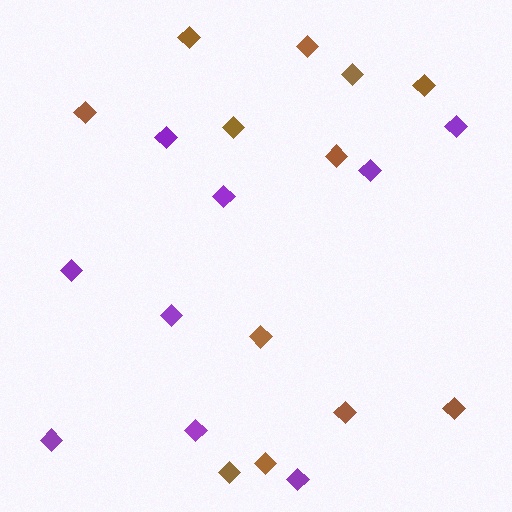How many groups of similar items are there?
There are 2 groups: one group of brown diamonds (12) and one group of purple diamonds (9).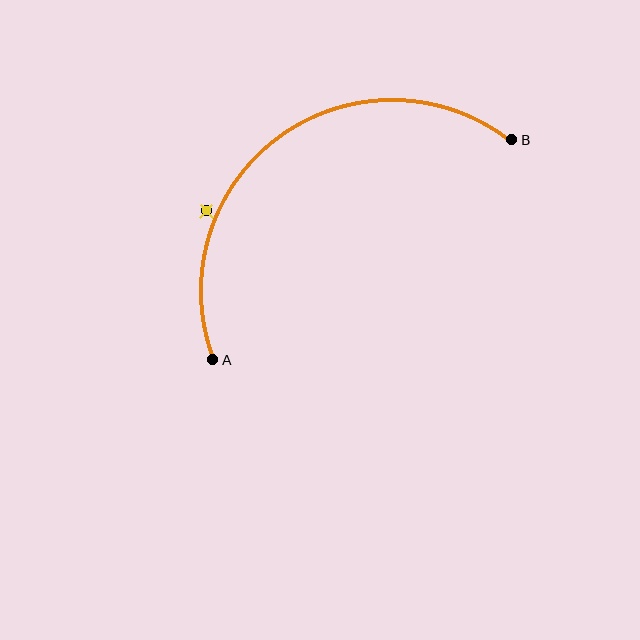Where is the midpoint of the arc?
The arc midpoint is the point on the curve farthest from the straight line joining A and B. It sits above and to the left of that line.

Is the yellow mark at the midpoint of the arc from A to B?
No — the yellow mark does not lie on the arc at all. It sits slightly outside the curve.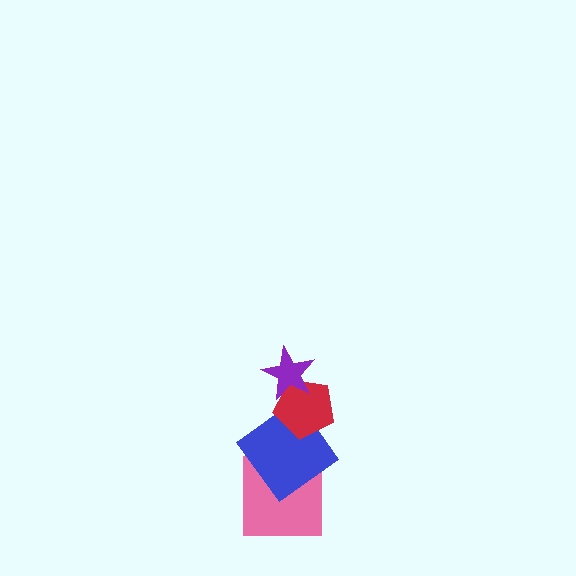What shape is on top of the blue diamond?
The red pentagon is on top of the blue diamond.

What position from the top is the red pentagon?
The red pentagon is 2nd from the top.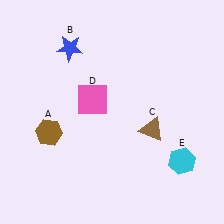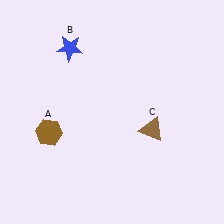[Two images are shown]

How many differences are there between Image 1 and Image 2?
There are 2 differences between the two images.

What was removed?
The cyan hexagon (E), the pink square (D) were removed in Image 2.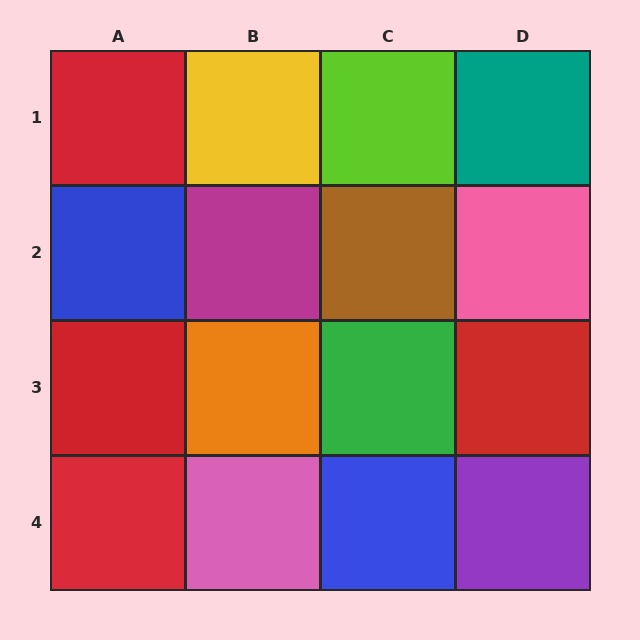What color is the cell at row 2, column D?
Pink.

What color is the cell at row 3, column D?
Red.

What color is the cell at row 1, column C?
Lime.